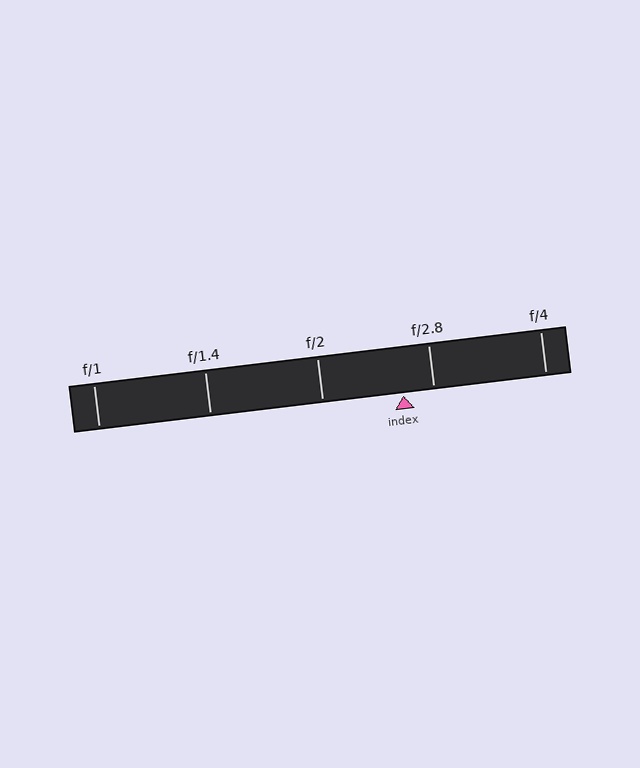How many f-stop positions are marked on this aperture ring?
There are 5 f-stop positions marked.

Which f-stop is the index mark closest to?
The index mark is closest to f/2.8.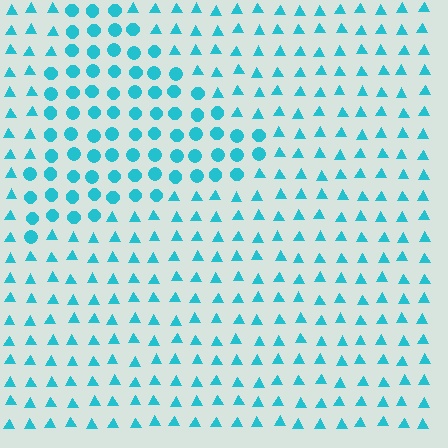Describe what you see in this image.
The image is filled with small cyan elements arranged in a uniform grid. A triangle-shaped region contains circles, while the surrounding area contains triangles. The boundary is defined purely by the change in element shape.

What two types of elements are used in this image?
The image uses circles inside the triangle region and triangles outside it.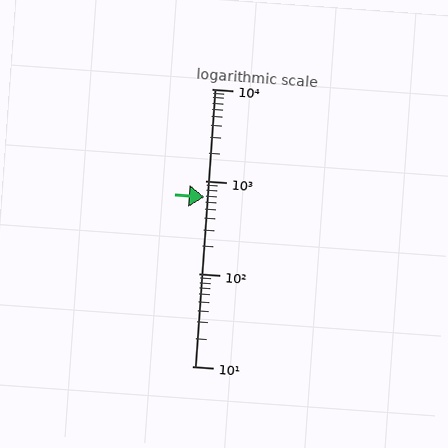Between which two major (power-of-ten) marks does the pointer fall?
The pointer is between 100 and 1000.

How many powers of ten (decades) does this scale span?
The scale spans 3 decades, from 10 to 10000.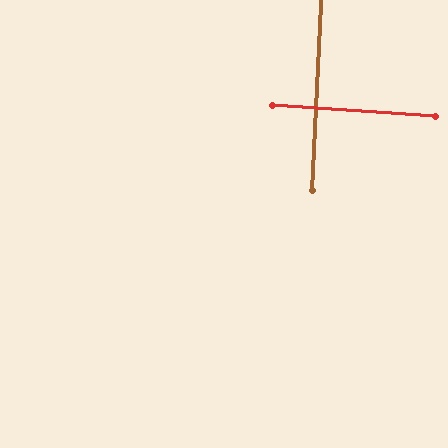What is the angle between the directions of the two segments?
Approximately 89 degrees.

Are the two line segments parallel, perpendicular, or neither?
Perpendicular — they meet at approximately 89°.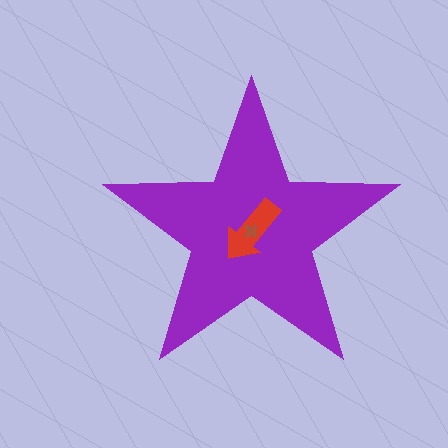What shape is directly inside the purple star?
The red arrow.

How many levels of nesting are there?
3.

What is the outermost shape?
The purple star.